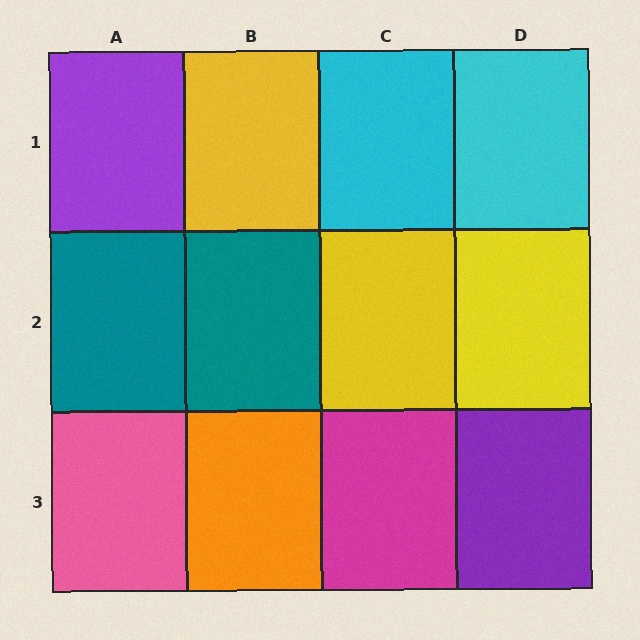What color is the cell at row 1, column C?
Cyan.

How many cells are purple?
2 cells are purple.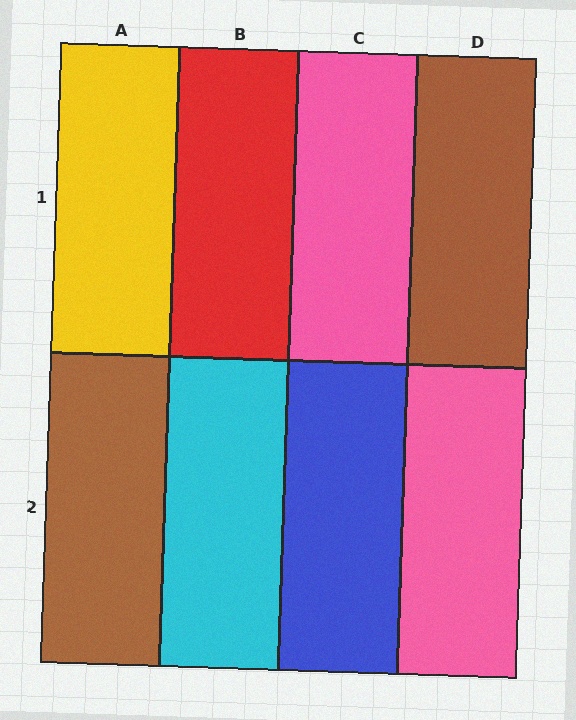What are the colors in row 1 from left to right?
Yellow, red, pink, brown.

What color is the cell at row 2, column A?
Brown.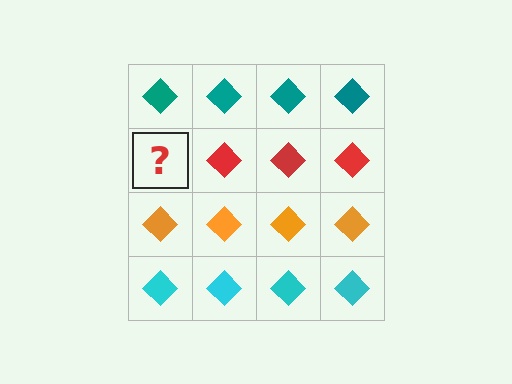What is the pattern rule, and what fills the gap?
The rule is that each row has a consistent color. The gap should be filled with a red diamond.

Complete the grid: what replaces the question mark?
The question mark should be replaced with a red diamond.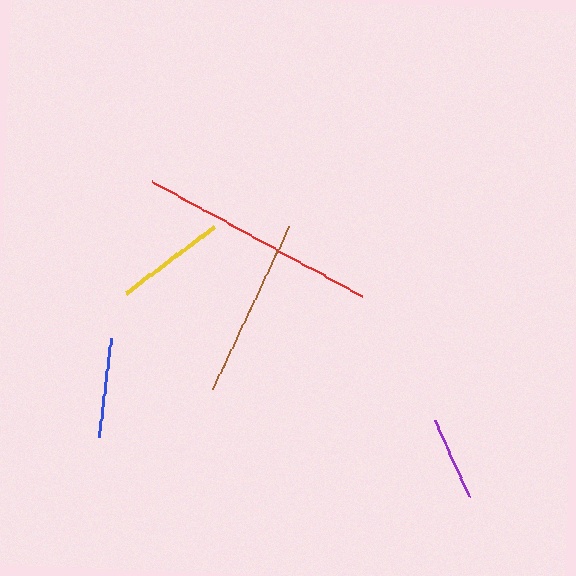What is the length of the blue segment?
The blue segment is approximately 99 pixels long.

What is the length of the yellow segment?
The yellow segment is approximately 111 pixels long.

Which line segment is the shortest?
The purple line is the shortest at approximately 84 pixels.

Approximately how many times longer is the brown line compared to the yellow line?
The brown line is approximately 1.6 times the length of the yellow line.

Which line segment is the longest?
The red line is the longest at approximately 239 pixels.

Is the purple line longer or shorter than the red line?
The red line is longer than the purple line.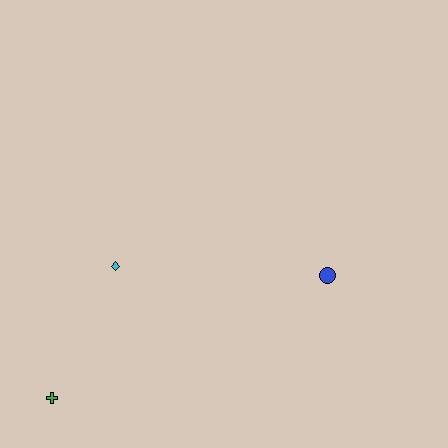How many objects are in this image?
There are 3 objects.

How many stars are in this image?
There are no stars.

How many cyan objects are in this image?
There is 1 cyan object.